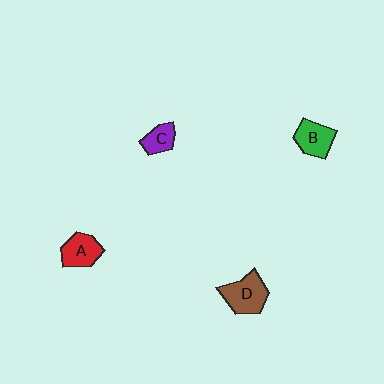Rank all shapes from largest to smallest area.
From largest to smallest: D (brown), B (green), A (red), C (purple).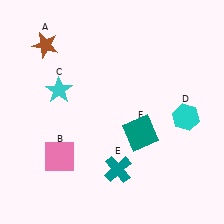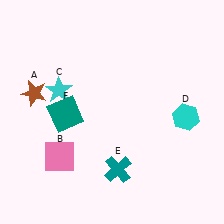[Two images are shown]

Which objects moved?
The objects that moved are: the brown star (A), the teal square (F).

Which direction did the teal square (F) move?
The teal square (F) moved left.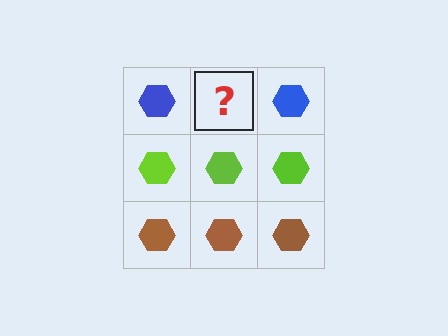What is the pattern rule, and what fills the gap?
The rule is that each row has a consistent color. The gap should be filled with a blue hexagon.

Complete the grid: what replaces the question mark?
The question mark should be replaced with a blue hexagon.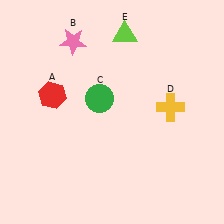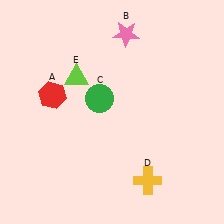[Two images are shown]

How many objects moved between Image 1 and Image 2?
3 objects moved between the two images.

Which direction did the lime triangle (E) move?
The lime triangle (E) moved left.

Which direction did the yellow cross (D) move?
The yellow cross (D) moved down.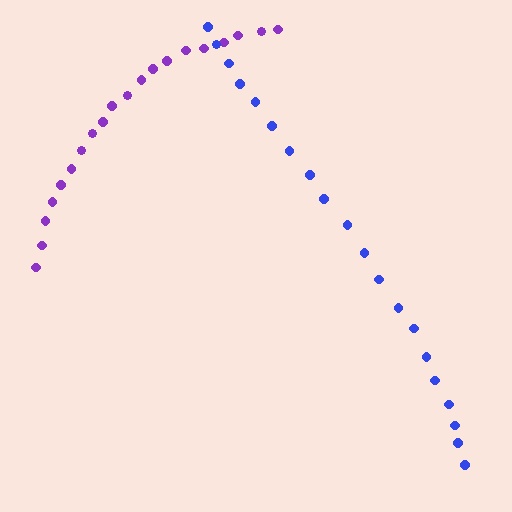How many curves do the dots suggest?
There are 2 distinct paths.